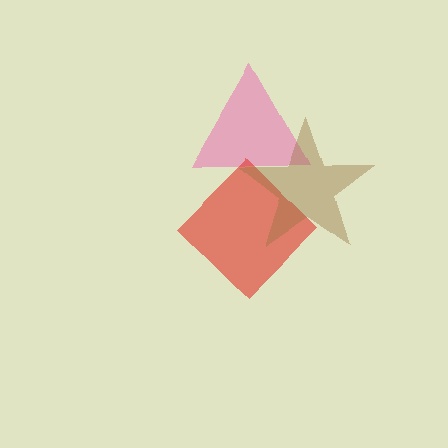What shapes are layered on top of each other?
The layered shapes are: a pink triangle, a red diamond, a brown star.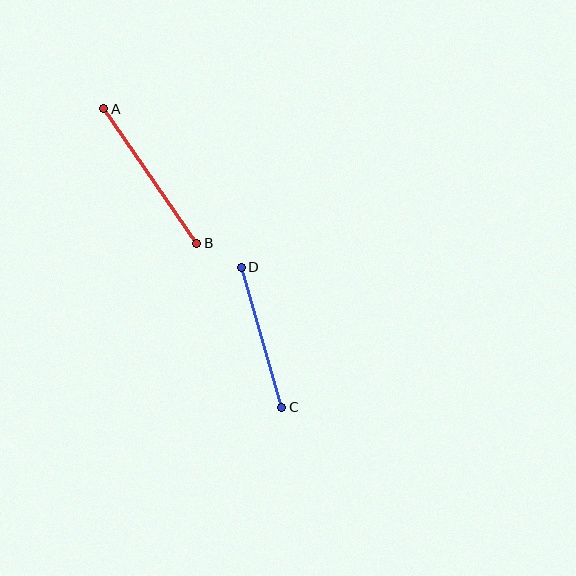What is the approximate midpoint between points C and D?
The midpoint is at approximately (261, 337) pixels.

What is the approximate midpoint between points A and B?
The midpoint is at approximately (150, 176) pixels.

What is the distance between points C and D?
The distance is approximately 146 pixels.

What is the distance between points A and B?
The distance is approximately 164 pixels.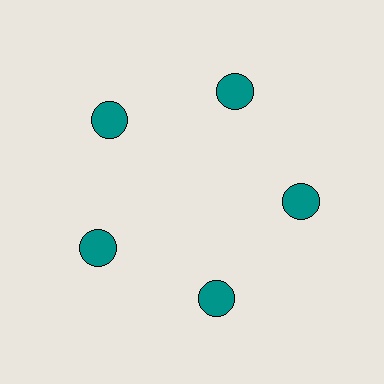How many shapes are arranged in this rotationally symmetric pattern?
There are 5 shapes, arranged in 5 groups of 1.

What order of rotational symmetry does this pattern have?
This pattern has 5-fold rotational symmetry.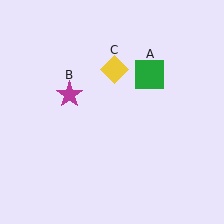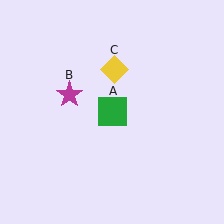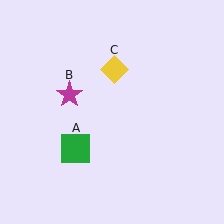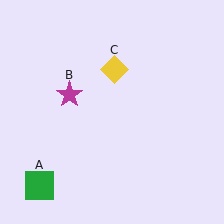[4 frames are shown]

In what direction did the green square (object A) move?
The green square (object A) moved down and to the left.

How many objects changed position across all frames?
1 object changed position: green square (object A).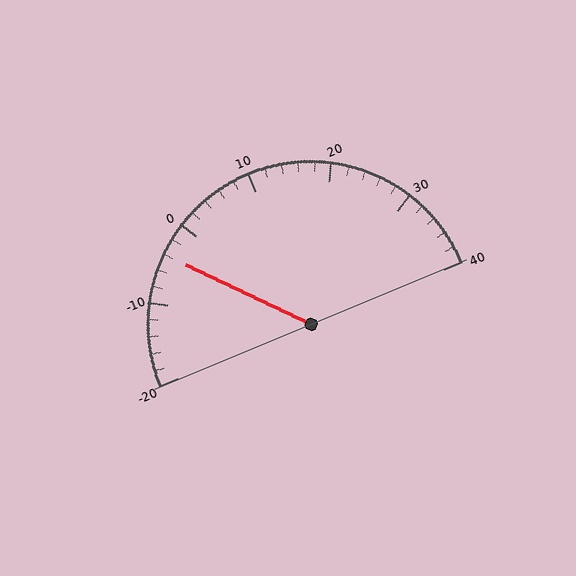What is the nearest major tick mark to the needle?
The nearest major tick mark is 0.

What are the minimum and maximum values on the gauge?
The gauge ranges from -20 to 40.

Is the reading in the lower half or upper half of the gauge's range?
The reading is in the lower half of the range (-20 to 40).